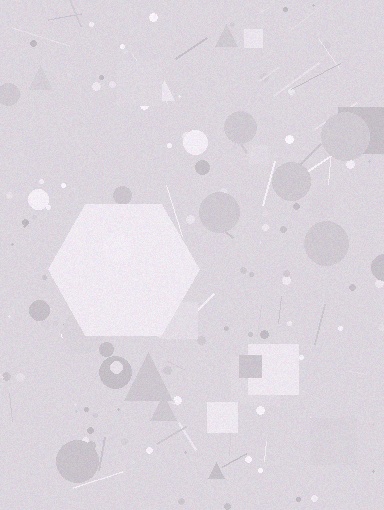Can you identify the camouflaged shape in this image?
The camouflaged shape is a hexagon.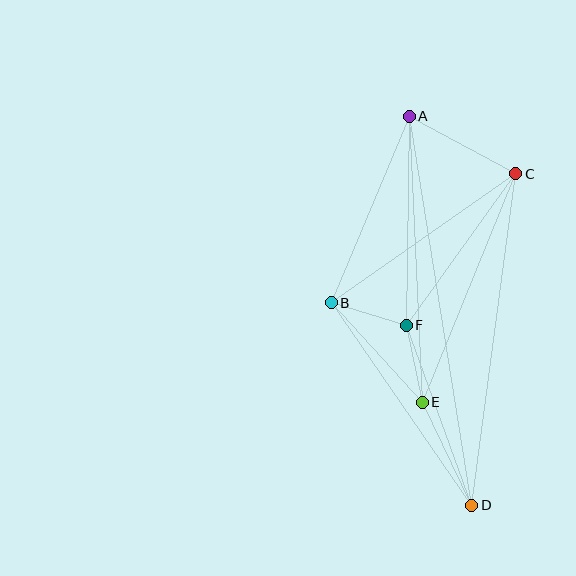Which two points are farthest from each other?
Points A and D are farthest from each other.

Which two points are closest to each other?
Points B and F are closest to each other.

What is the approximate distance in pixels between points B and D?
The distance between B and D is approximately 246 pixels.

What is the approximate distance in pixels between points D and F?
The distance between D and F is approximately 192 pixels.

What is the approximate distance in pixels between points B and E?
The distance between B and E is approximately 135 pixels.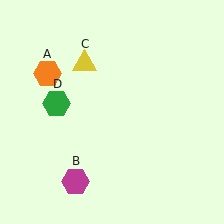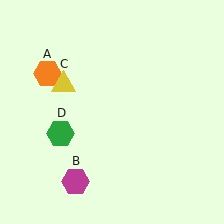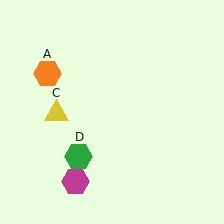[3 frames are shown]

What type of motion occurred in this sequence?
The yellow triangle (object C), green hexagon (object D) rotated counterclockwise around the center of the scene.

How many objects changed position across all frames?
2 objects changed position: yellow triangle (object C), green hexagon (object D).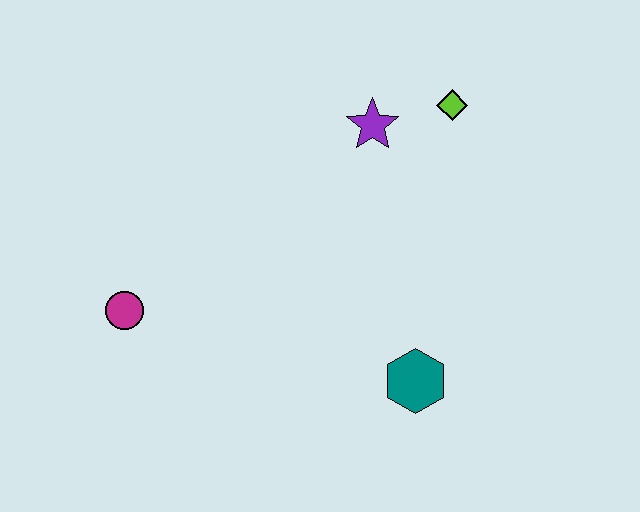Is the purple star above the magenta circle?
Yes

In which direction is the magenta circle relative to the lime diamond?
The magenta circle is to the left of the lime diamond.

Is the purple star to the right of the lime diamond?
No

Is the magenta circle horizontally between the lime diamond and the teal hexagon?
No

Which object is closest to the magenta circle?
The teal hexagon is closest to the magenta circle.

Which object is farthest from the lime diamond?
The magenta circle is farthest from the lime diamond.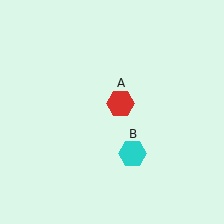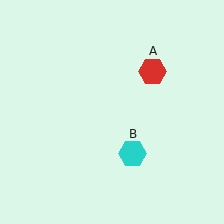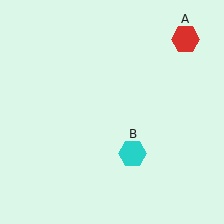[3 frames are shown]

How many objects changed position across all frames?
1 object changed position: red hexagon (object A).